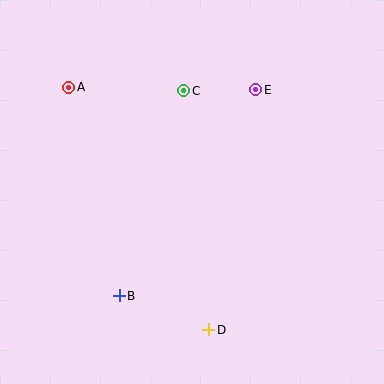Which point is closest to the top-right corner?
Point E is closest to the top-right corner.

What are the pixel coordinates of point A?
Point A is at (69, 87).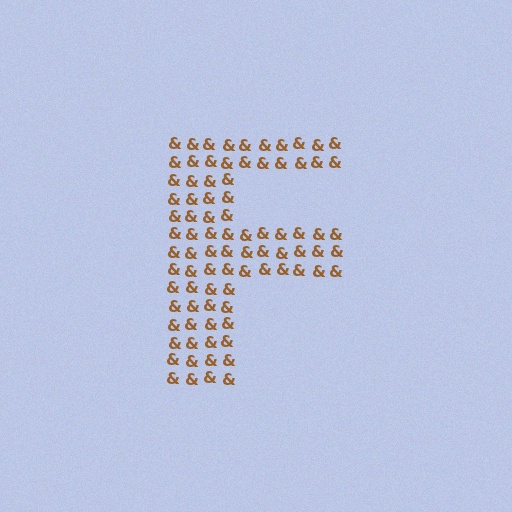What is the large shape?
The large shape is the letter F.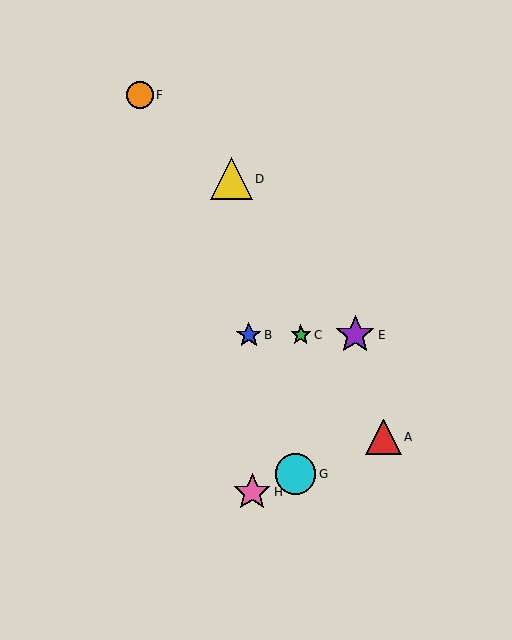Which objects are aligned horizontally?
Objects B, C, E are aligned horizontally.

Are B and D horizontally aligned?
No, B is at y≈335 and D is at y≈179.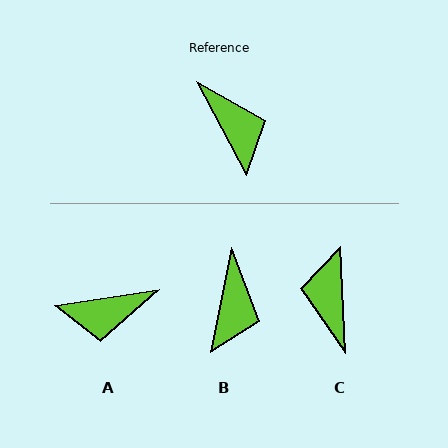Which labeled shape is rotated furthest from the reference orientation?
C, about 155 degrees away.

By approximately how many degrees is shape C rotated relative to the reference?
Approximately 155 degrees counter-clockwise.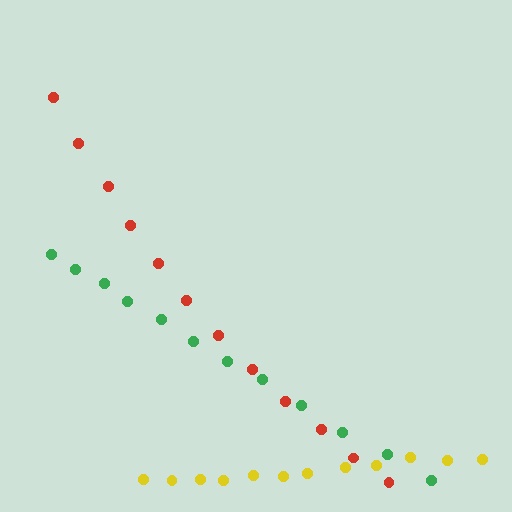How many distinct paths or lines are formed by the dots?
There are 3 distinct paths.